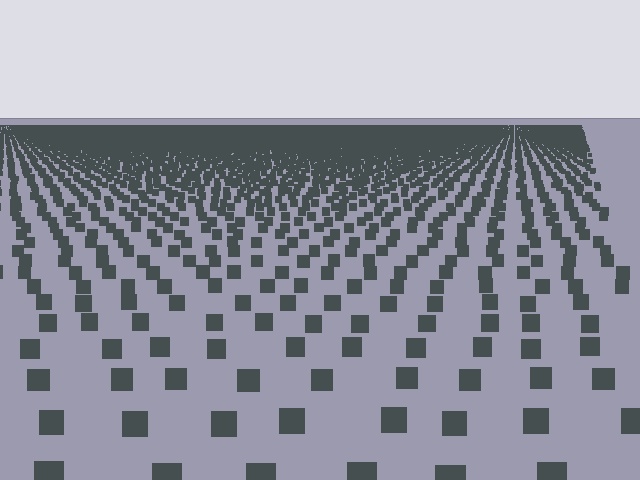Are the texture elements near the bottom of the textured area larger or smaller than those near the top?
Larger. Near the bottom, elements are closer to the viewer and appear at a bigger on-screen size.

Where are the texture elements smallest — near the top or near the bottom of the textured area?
Near the top.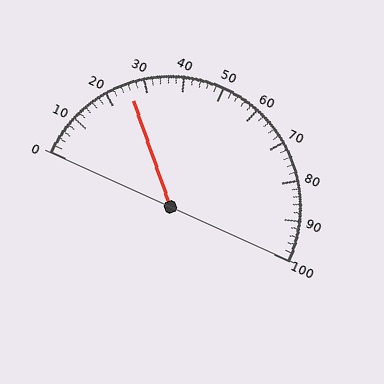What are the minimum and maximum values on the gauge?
The gauge ranges from 0 to 100.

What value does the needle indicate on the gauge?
The needle indicates approximately 26.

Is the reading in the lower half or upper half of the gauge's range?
The reading is in the lower half of the range (0 to 100).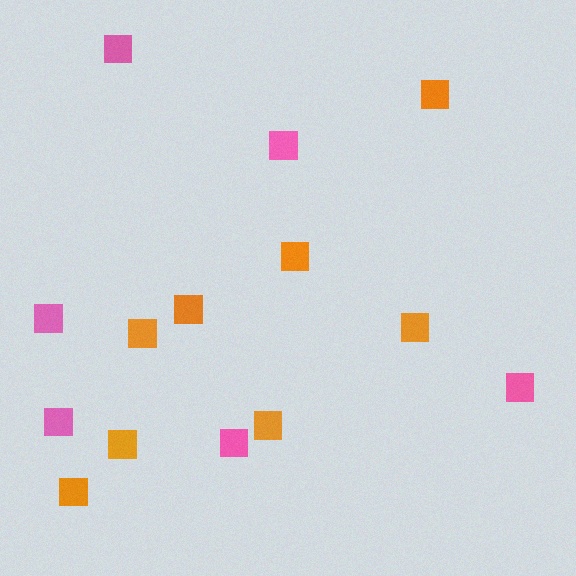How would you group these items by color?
There are 2 groups: one group of orange squares (8) and one group of pink squares (6).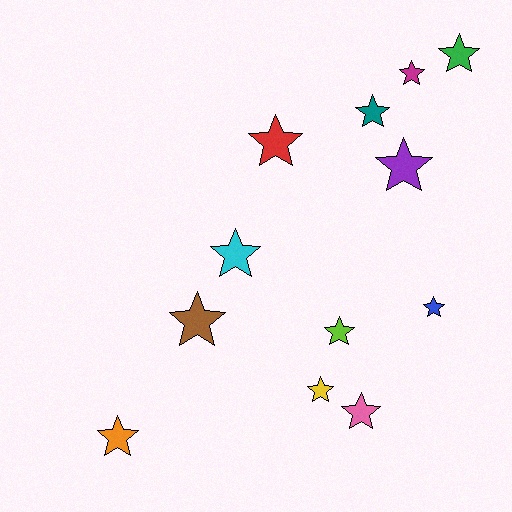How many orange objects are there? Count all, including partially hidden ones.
There is 1 orange object.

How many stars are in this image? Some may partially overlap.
There are 12 stars.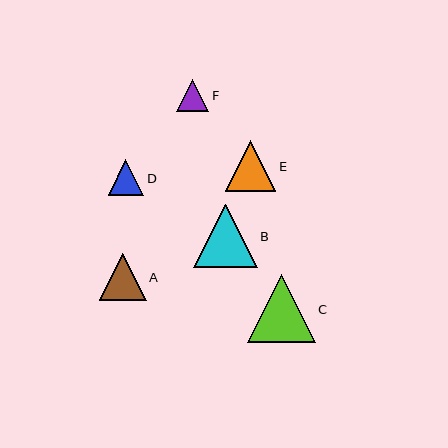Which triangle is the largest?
Triangle C is the largest with a size of approximately 68 pixels.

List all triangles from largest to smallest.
From largest to smallest: C, B, E, A, D, F.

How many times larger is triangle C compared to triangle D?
Triangle C is approximately 1.9 times the size of triangle D.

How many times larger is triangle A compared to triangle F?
Triangle A is approximately 1.5 times the size of triangle F.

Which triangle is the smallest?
Triangle F is the smallest with a size of approximately 32 pixels.